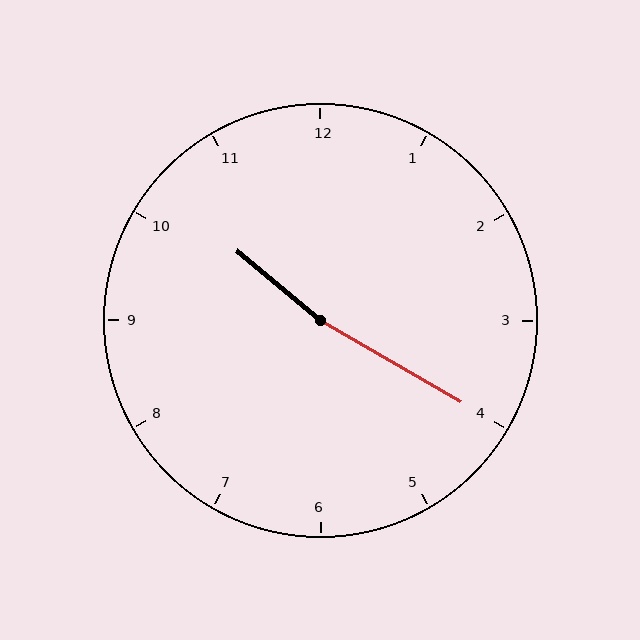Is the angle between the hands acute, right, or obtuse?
It is obtuse.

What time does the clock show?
10:20.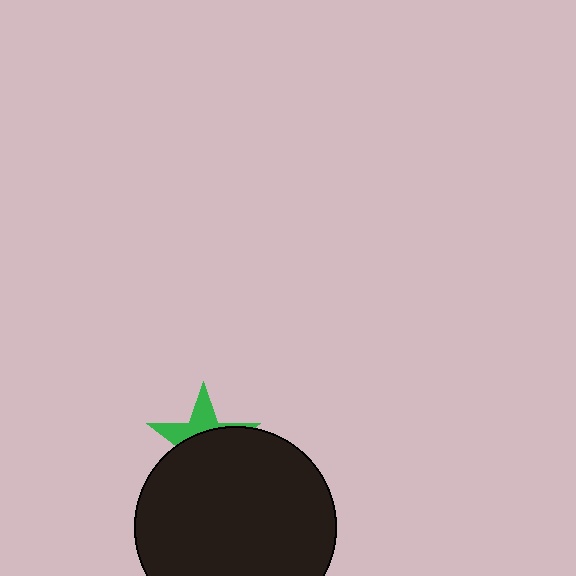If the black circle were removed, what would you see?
You would see the complete green star.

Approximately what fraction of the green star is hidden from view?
Roughly 64% of the green star is hidden behind the black circle.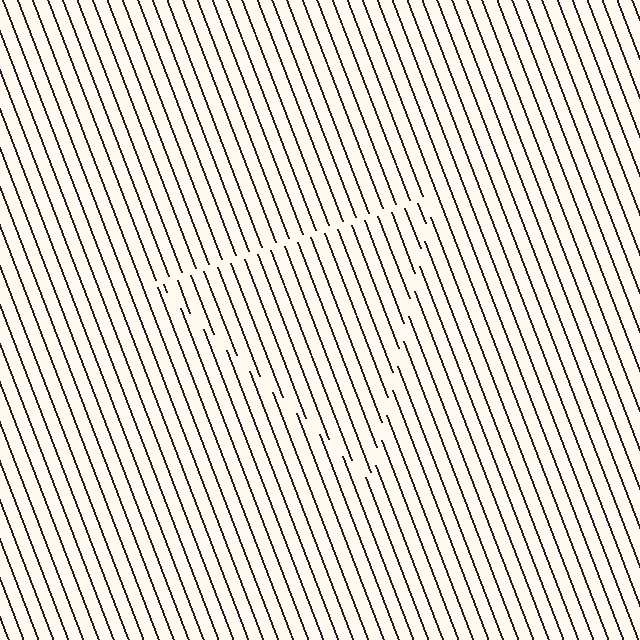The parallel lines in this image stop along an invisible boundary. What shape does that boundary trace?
An illusory triangle. The interior of the shape contains the same grating, shifted by half a period — the contour is defined by the phase discontinuity where line-ends from the inner and outer gratings abut.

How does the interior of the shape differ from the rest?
The interior of the shape contains the same grating, shifted by half a period — the contour is defined by the phase discontinuity where line-ends from the inner and outer gratings abut.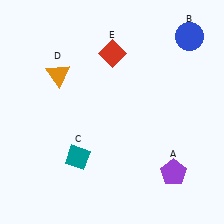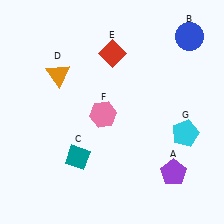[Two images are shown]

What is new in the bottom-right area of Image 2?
A cyan pentagon (G) was added in the bottom-right area of Image 2.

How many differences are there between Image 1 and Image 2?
There are 2 differences between the two images.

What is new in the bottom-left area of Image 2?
A pink hexagon (F) was added in the bottom-left area of Image 2.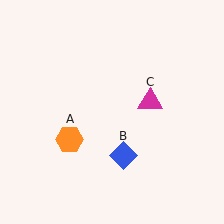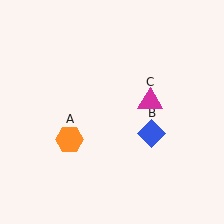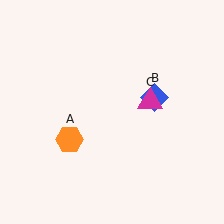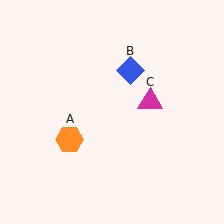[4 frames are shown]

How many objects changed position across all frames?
1 object changed position: blue diamond (object B).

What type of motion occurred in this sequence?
The blue diamond (object B) rotated counterclockwise around the center of the scene.